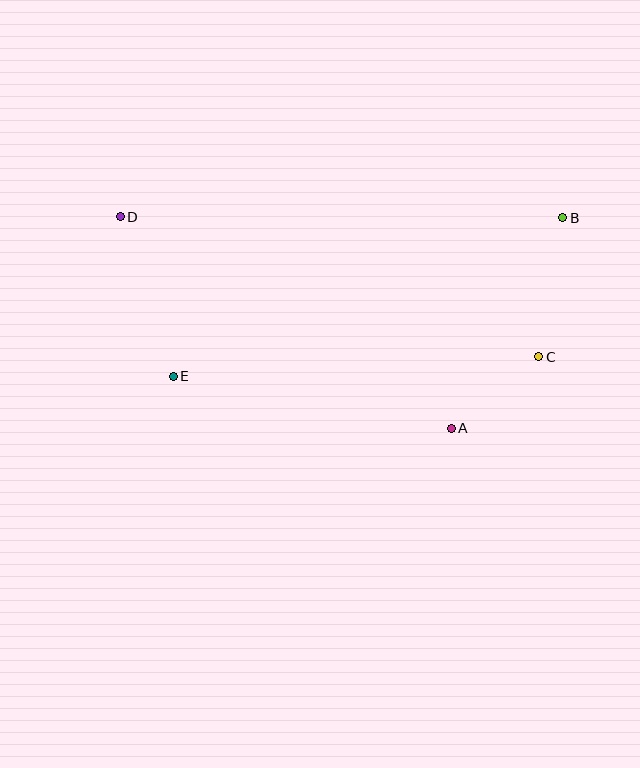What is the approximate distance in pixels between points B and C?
The distance between B and C is approximately 141 pixels.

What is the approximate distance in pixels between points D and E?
The distance between D and E is approximately 168 pixels.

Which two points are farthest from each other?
Points B and D are farthest from each other.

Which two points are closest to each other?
Points A and C are closest to each other.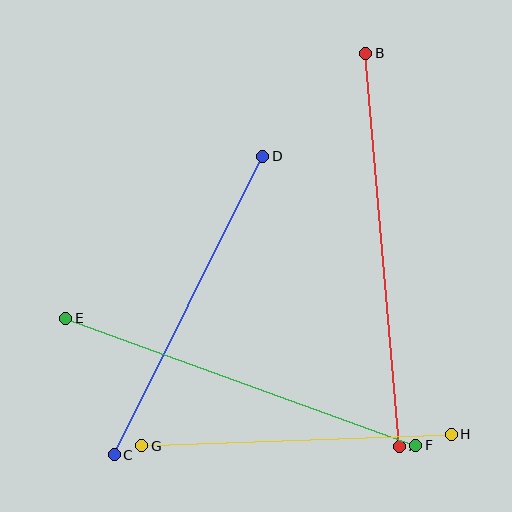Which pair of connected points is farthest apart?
Points A and B are farthest apart.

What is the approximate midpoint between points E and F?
The midpoint is at approximately (241, 382) pixels.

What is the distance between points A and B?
The distance is approximately 395 pixels.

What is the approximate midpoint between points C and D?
The midpoint is at approximately (188, 306) pixels.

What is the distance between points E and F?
The distance is approximately 372 pixels.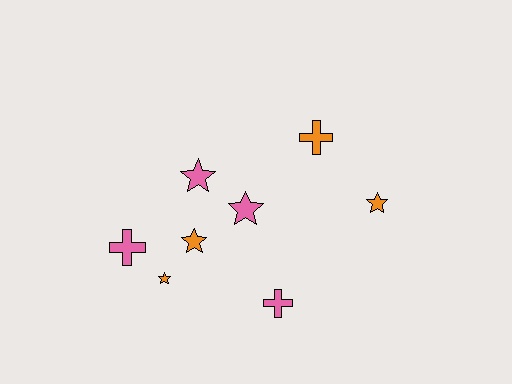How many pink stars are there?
There are 2 pink stars.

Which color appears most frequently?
Orange, with 4 objects.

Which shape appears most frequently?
Star, with 5 objects.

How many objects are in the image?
There are 8 objects.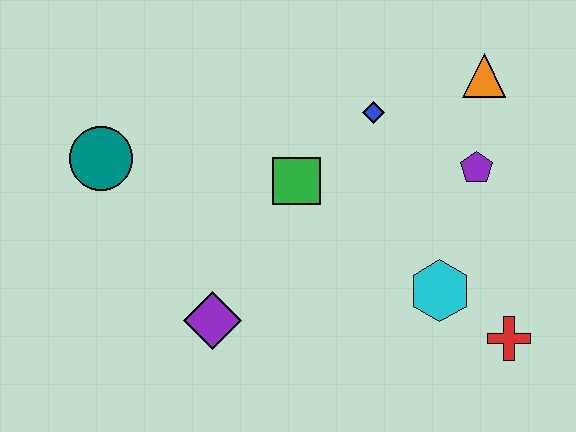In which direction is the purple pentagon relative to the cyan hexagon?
The purple pentagon is above the cyan hexagon.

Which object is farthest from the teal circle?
The red cross is farthest from the teal circle.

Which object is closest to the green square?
The blue diamond is closest to the green square.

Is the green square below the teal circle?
Yes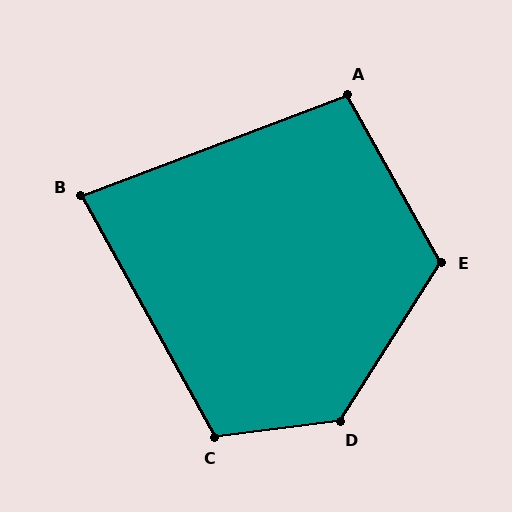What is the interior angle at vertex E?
Approximately 118 degrees (obtuse).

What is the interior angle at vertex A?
Approximately 99 degrees (obtuse).